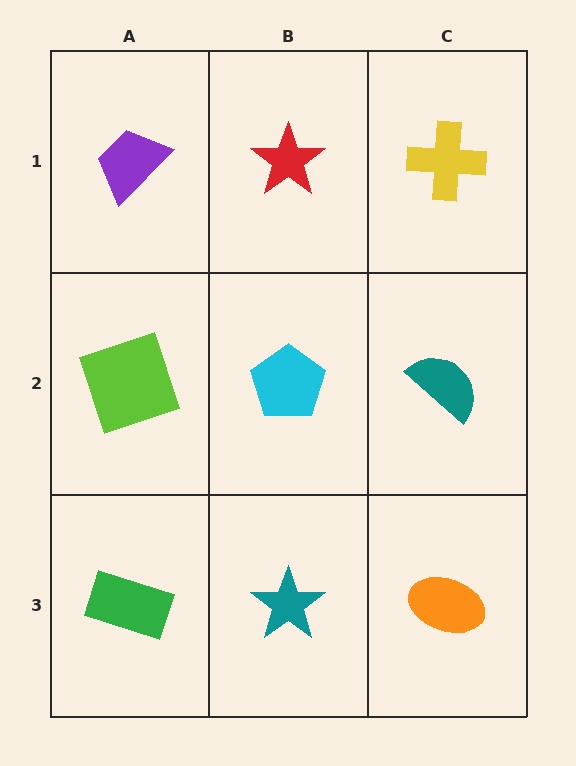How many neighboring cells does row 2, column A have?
3.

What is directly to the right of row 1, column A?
A red star.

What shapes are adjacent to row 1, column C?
A teal semicircle (row 2, column C), a red star (row 1, column B).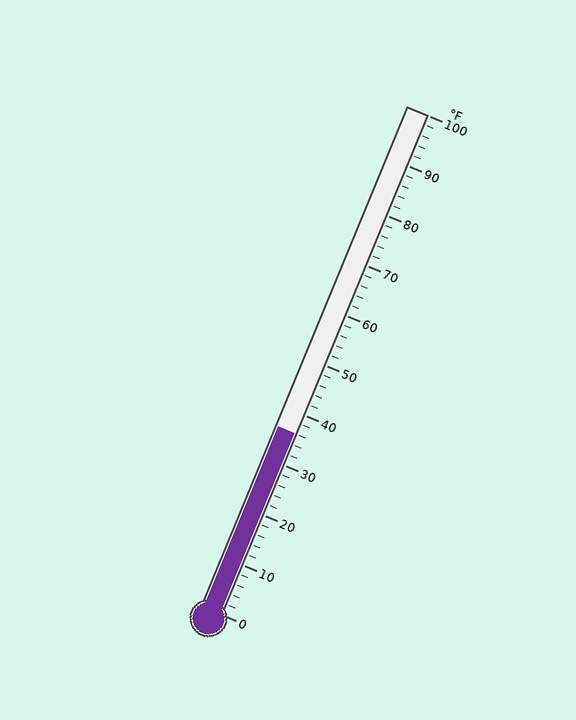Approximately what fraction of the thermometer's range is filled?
The thermometer is filled to approximately 35% of its range.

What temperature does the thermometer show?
The thermometer shows approximately 36°F.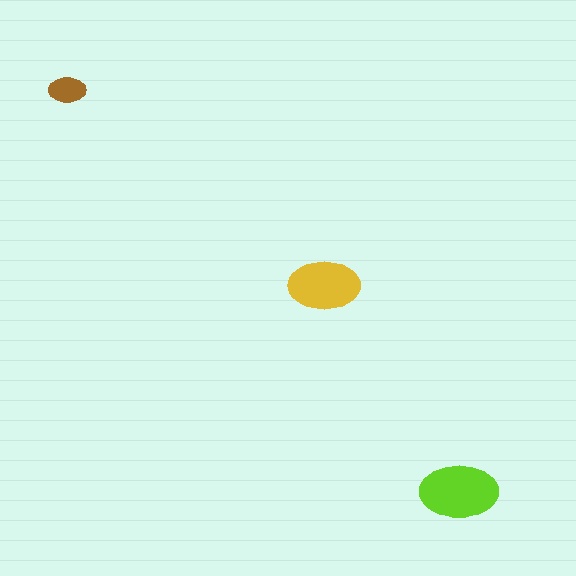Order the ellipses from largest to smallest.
the lime one, the yellow one, the brown one.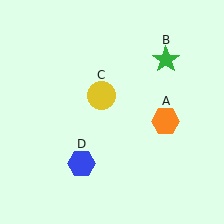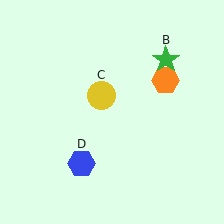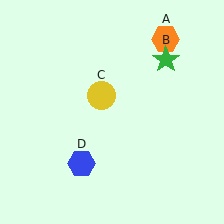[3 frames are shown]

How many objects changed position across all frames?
1 object changed position: orange hexagon (object A).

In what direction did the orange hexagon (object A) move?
The orange hexagon (object A) moved up.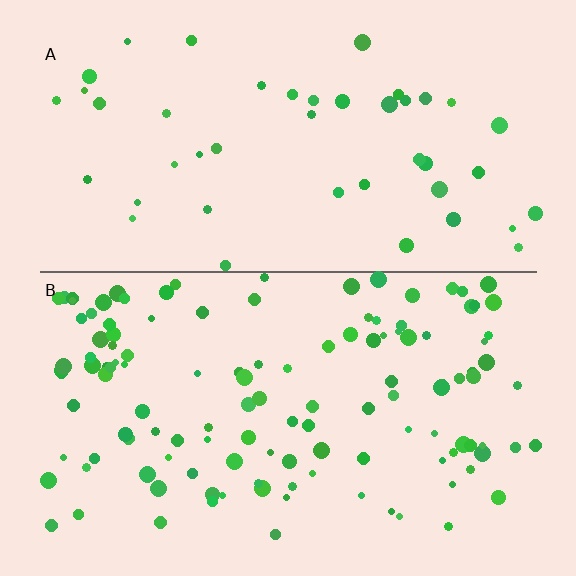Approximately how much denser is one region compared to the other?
Approximately 2.8× — region B over region A.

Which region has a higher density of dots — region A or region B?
B (the bottom).